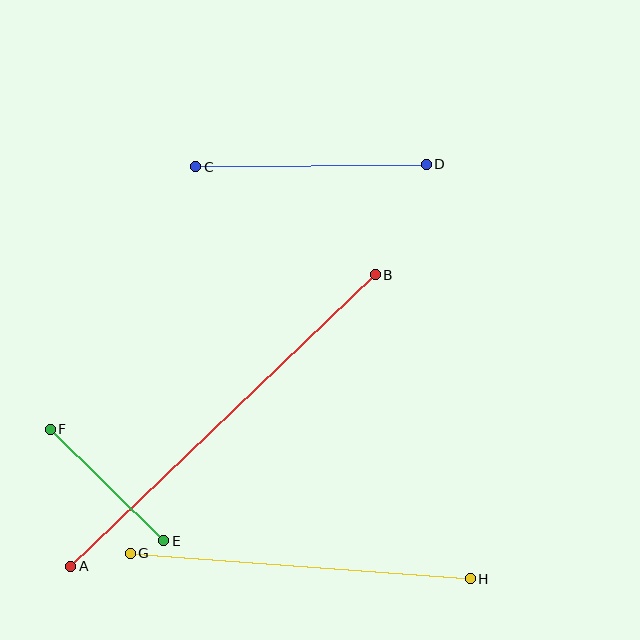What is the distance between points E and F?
The distance is approximately 159 pixels.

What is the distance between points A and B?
The distance is approximately 422 pixels.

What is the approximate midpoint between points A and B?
The midpoint is at approximately (223, 421) pixels.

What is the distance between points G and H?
The distance is approximately 341 pixels.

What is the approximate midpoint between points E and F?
The midpoint is at approximately (107, 485) pixels.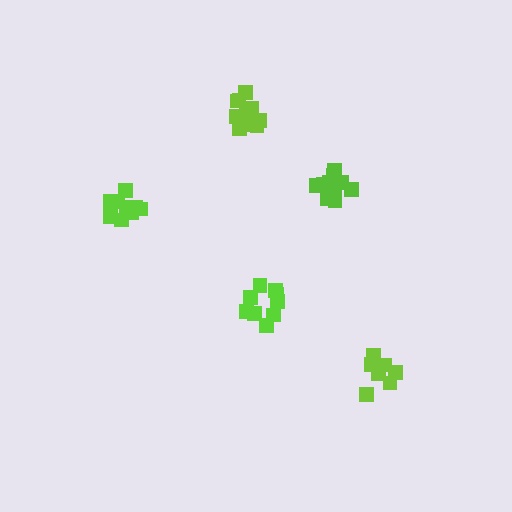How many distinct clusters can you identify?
There are 5 distinct clusters.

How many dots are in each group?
Group 1: 8 dots, Group 2: 10 dots, Group 3: 13 dots, Group 4: 12 dots, Group 5: 9 dots (52 total).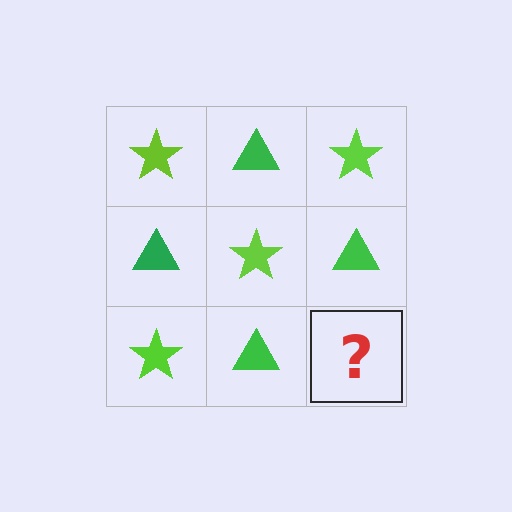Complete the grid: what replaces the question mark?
The question mark should be replaced with a lime star.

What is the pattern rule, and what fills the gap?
The rule is that it alternates lime star and green triangle in a checkerboard pattern. The gap should be filled with a lime star.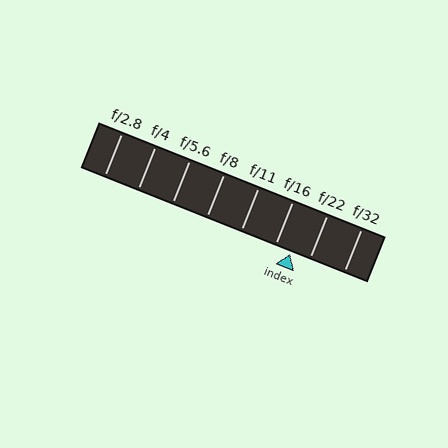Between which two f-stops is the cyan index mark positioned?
The index mark is between f/16 and f/22.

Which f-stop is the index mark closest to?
The index mark is closest to f/16.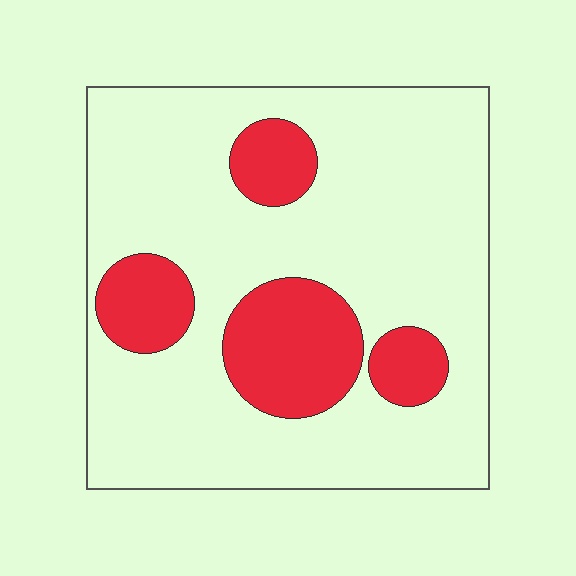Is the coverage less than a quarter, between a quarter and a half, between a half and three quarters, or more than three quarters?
Less than a quarter.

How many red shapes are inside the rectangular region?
4.